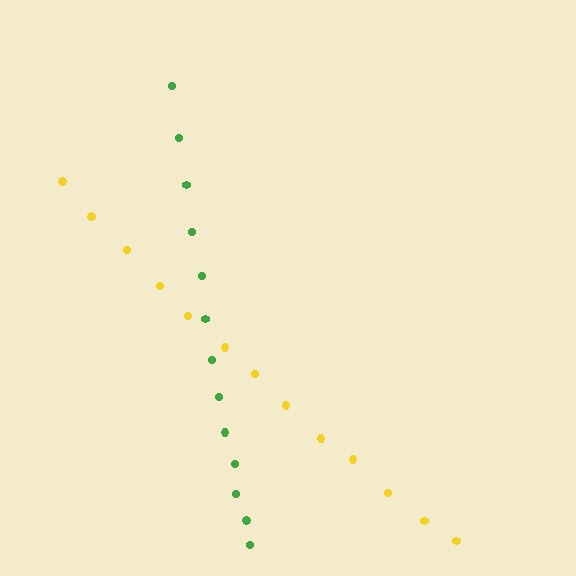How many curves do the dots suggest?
There are 2 distinct paths.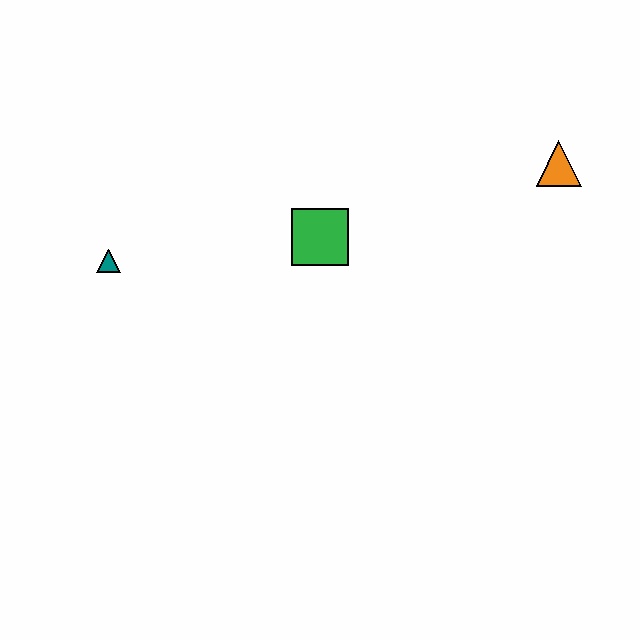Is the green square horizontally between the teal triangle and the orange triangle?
Yes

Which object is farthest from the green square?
The orange triangle is farthest from the green square.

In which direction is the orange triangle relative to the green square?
The orange triangle is to the right of the green square.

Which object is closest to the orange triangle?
The green square is closest to the orange triangle.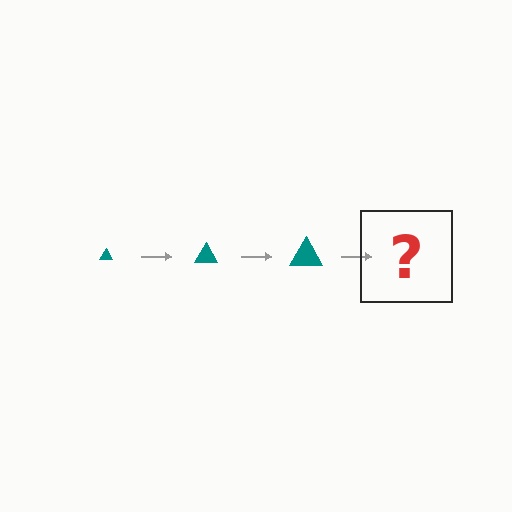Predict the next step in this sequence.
The next step is a teal triangle, larger than the previous one.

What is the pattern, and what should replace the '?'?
The pattern is that the triangle gets progressively larger each step. The '?' should be a teal triangle, larger than the previous one.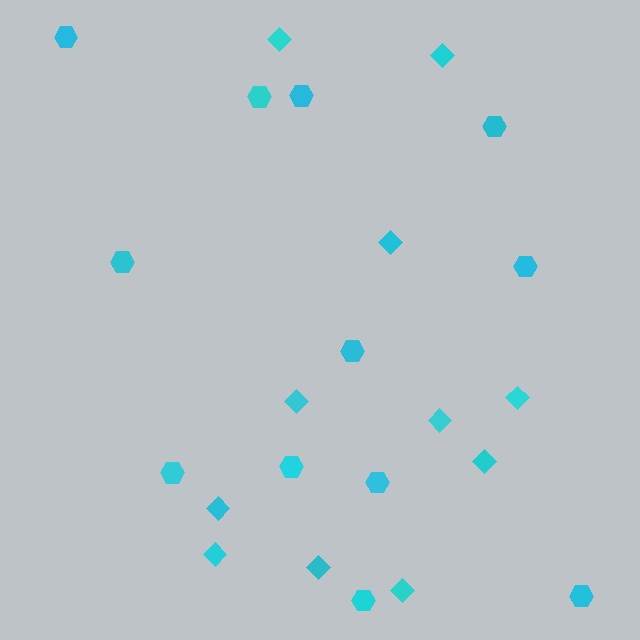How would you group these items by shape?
There are 2 groups: one group of diamonds (11) and one group of hexagons (12).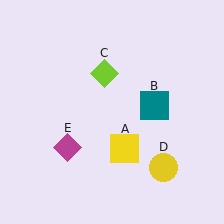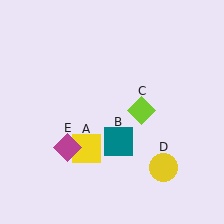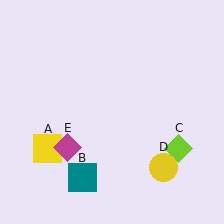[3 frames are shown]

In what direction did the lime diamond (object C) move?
The lime diamond (object C) moved down and to the right.